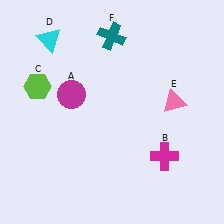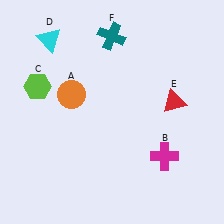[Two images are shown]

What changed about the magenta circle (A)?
In Image 1, A is magenta. In Image 2, it changed to orange.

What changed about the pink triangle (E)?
In Image 1, E is pink. In Image 2, it changed to red.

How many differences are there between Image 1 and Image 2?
There are 2 differences between the two images.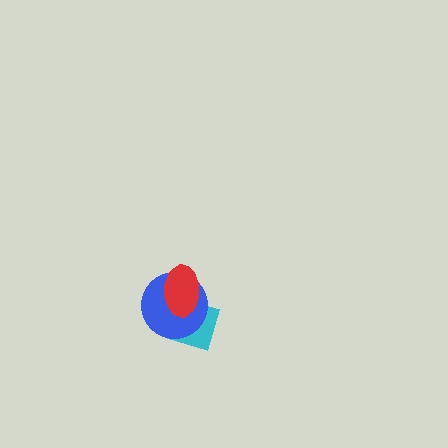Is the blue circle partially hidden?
Yes, it is partially covered by another shape.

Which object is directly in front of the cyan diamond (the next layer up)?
The blue circle is directly in front of the cyan diamond.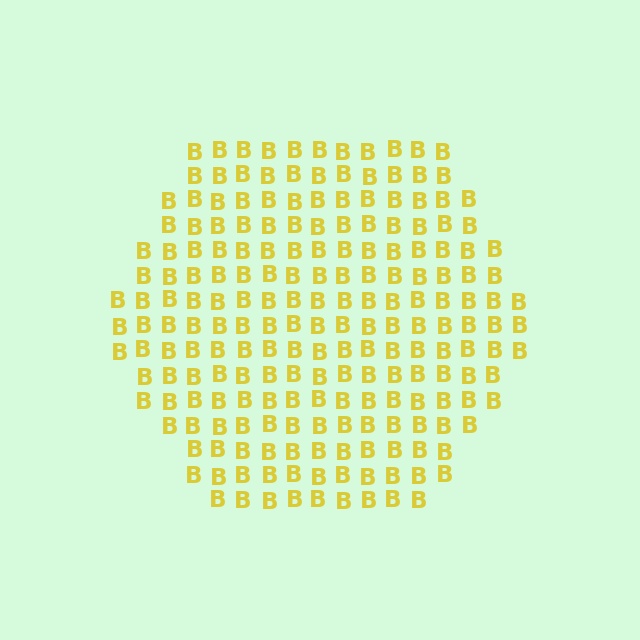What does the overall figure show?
The overall figure shows a hexagon.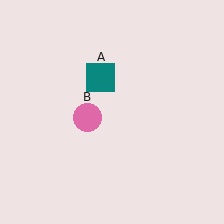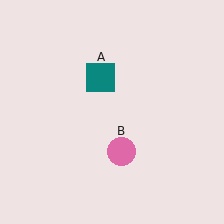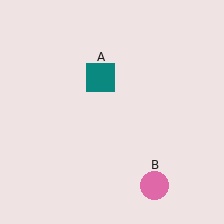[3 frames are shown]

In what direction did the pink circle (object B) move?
The pink circle (object B) moved down and to the right.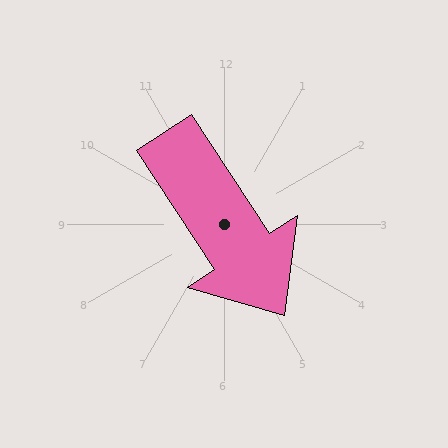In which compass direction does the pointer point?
Southeast.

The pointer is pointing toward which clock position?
Roughly 5 o'clock.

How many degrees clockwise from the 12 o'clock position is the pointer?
Approximately 147 degrees.